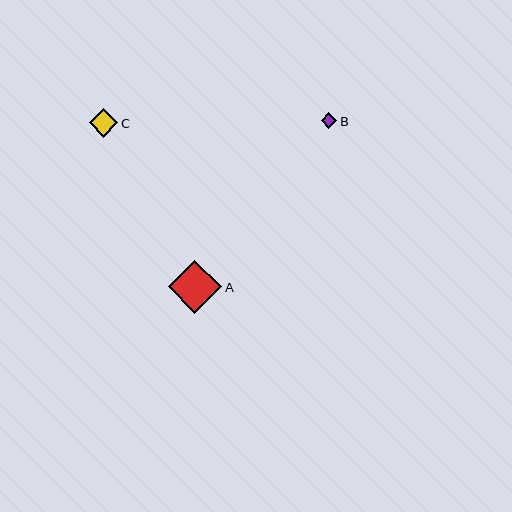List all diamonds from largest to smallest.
From largest to smallest: A, C, B.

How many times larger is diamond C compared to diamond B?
Diamond C is approximately 1.8 times the size of diamond B.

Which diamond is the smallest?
Diamond B is the smallest with a size of approximately 16 pixels.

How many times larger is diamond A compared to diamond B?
Diamond A is approximately 3.4 times the size of diamond B.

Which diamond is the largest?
Diamond A is the largest with a size of approximately 54 pixels.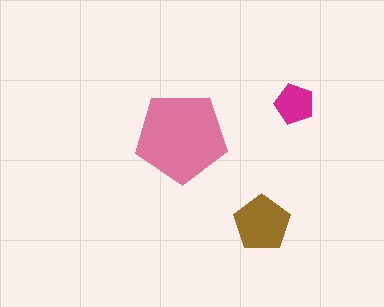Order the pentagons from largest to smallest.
the pink one, the brown one, the magenta one.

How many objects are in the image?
There are 3 objects in the image.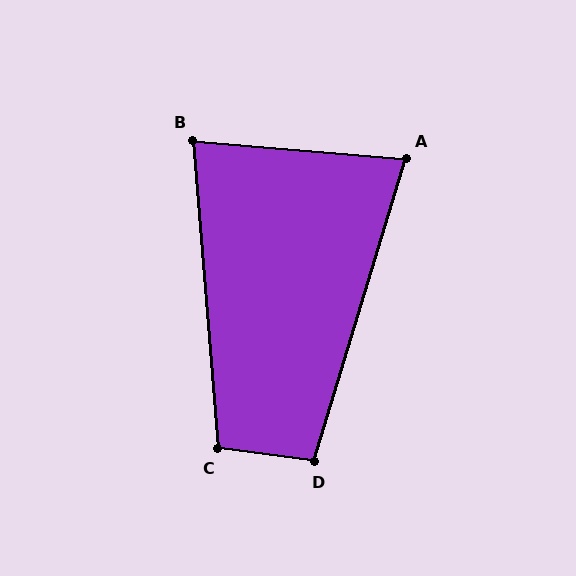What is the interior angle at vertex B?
Approximately 81 degrees (acute).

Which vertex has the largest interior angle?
C, at approximately 102 degrees.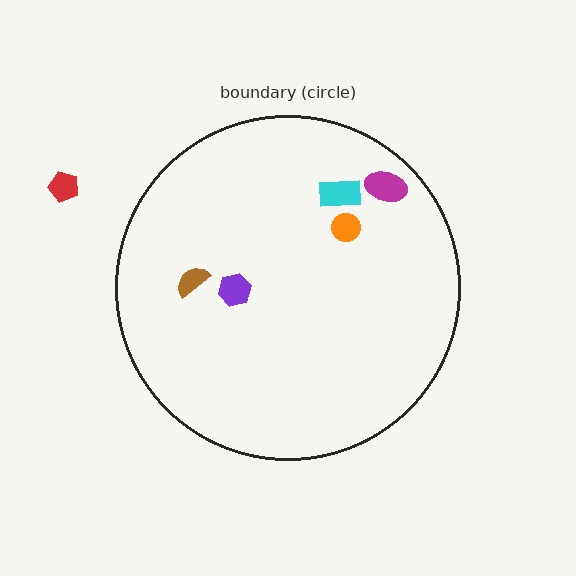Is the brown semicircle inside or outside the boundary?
Inside.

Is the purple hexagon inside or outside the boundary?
Inside.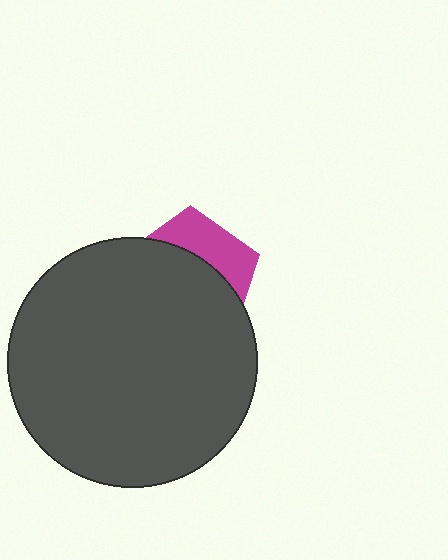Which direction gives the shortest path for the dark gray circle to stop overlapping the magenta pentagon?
Moving down gives the shortest separation.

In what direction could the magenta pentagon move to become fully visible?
The magenta pentagon could move up. That would shift it out from behind the dark gray circle entirely.